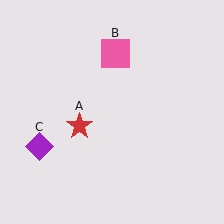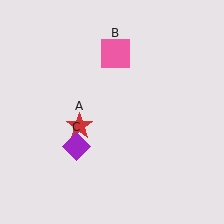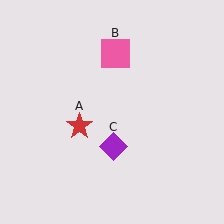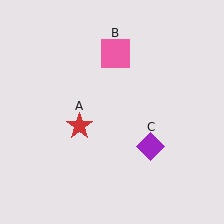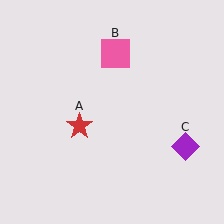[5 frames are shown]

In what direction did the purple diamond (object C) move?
The purple diamond (object C) moved right.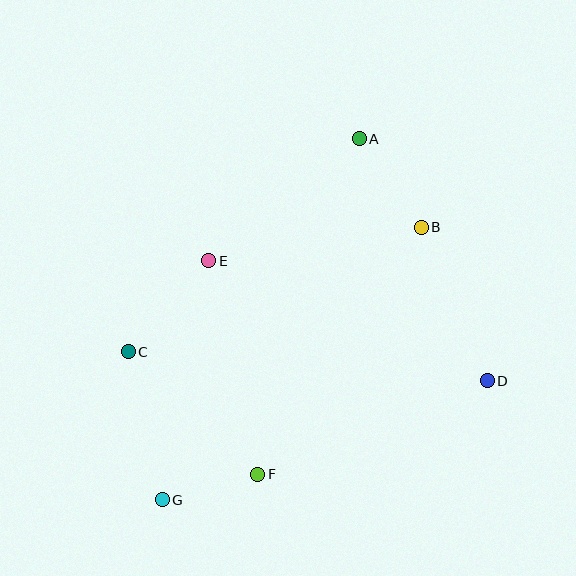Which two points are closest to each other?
Points F and G are closest to each other.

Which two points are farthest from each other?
Points A and G are farthest from each other.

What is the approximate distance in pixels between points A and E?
The distance between A and E is approximately 194 pixels.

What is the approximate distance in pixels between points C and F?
The distance between C and F is approximately 178 pixels.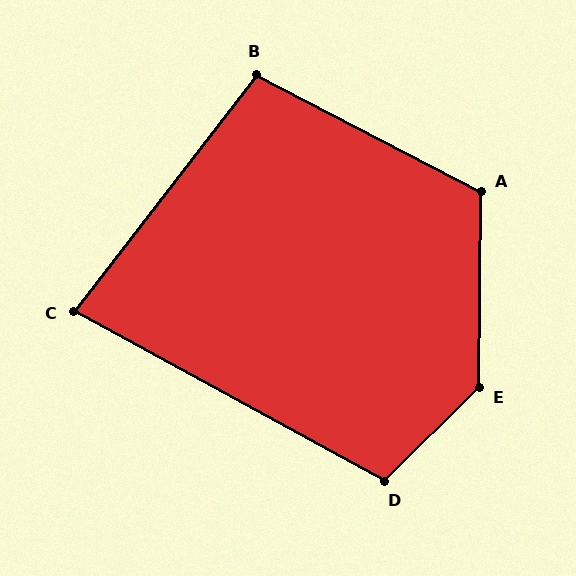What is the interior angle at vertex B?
Approximately 100 degrees (obtuse).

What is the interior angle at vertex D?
Approximately 107 degrees (obtuse).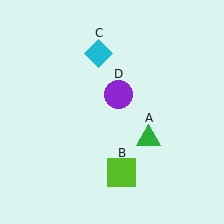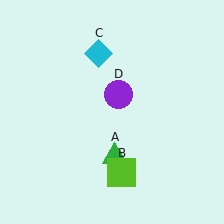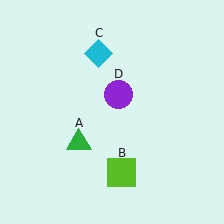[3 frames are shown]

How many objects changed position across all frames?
1 object changed position: green triangle (object A).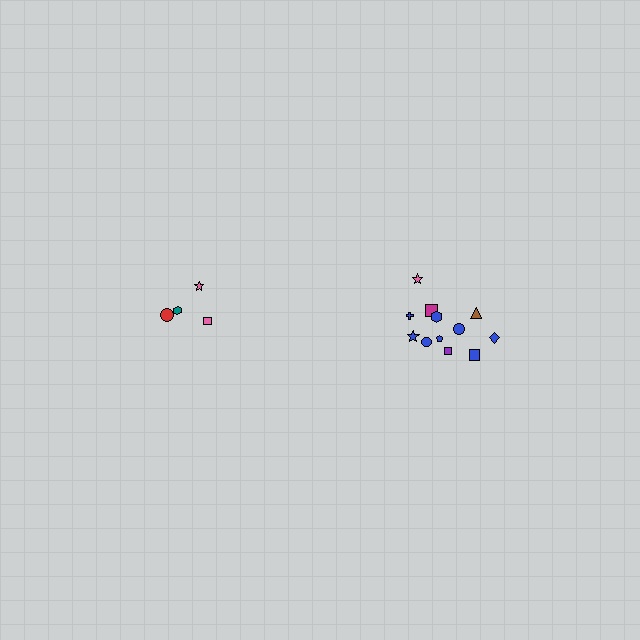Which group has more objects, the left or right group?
The right group.